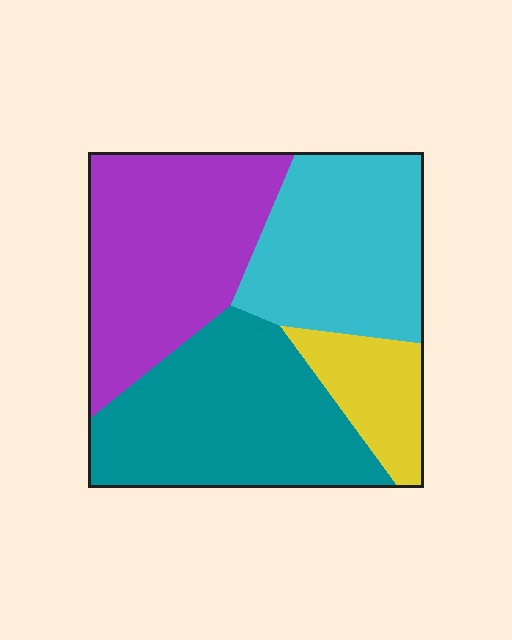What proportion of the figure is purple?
Purple covers around 30% of the figure.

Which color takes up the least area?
Yellow, at roughly 10%.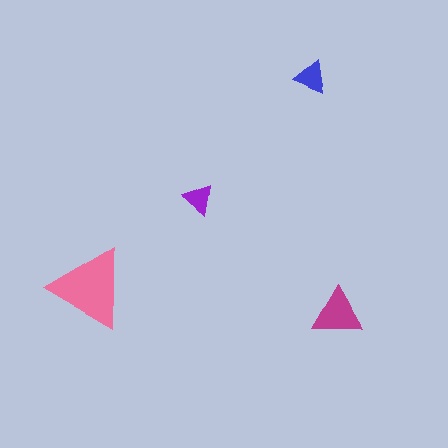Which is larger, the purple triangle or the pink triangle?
The pink one.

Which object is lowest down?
The magenta triangle is bottommost.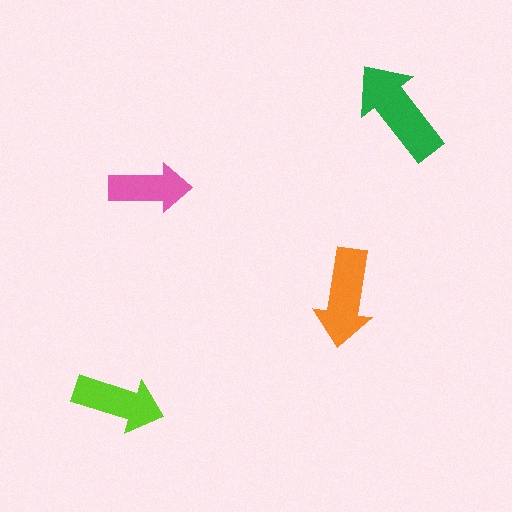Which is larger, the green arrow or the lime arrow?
The green one.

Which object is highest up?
The green arrow is topmost.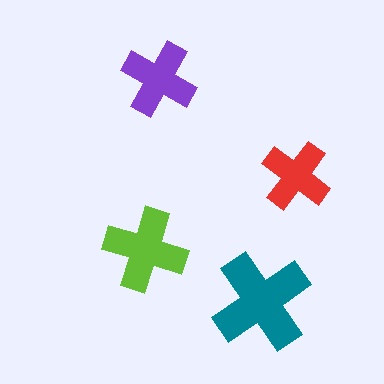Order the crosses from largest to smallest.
the teal one, the lime one, the purple one, the red one.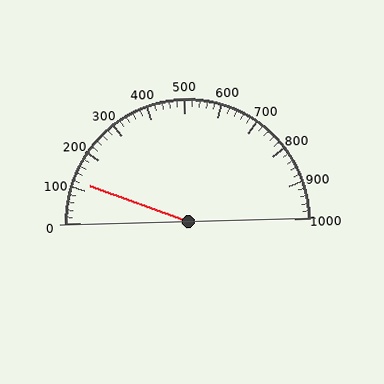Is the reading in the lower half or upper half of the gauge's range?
The reading is in the lower half of the range (0 to 1000).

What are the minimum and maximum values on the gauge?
The gauge ranges from 0 to 1000.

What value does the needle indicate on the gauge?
The needle indicates approximately 120.